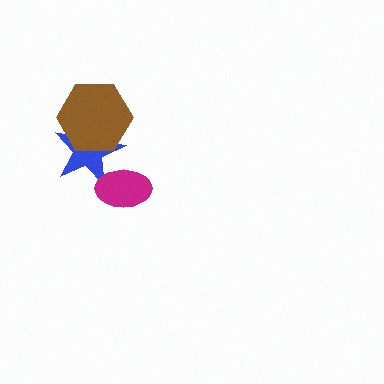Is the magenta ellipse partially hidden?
No, no other shape covers it.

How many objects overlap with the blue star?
2 objects overlap with the blue star.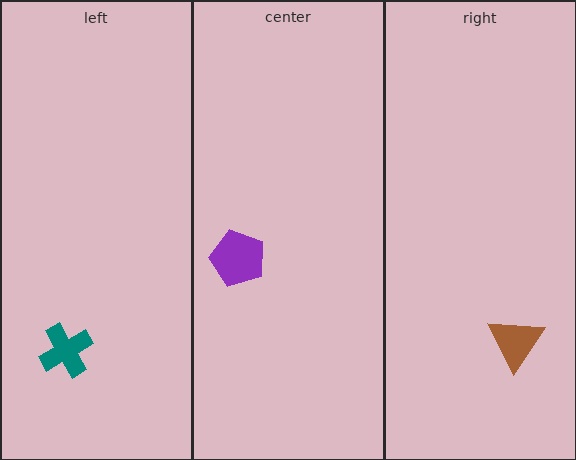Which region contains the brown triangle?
The right region.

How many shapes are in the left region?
1.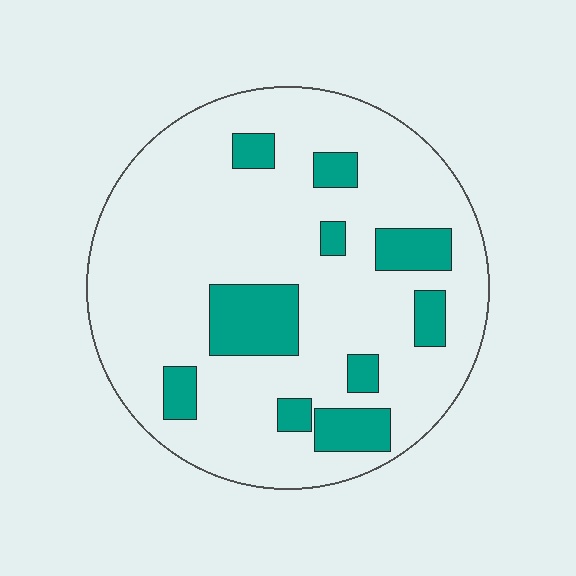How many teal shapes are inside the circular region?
10.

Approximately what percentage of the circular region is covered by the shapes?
Approximately 20%.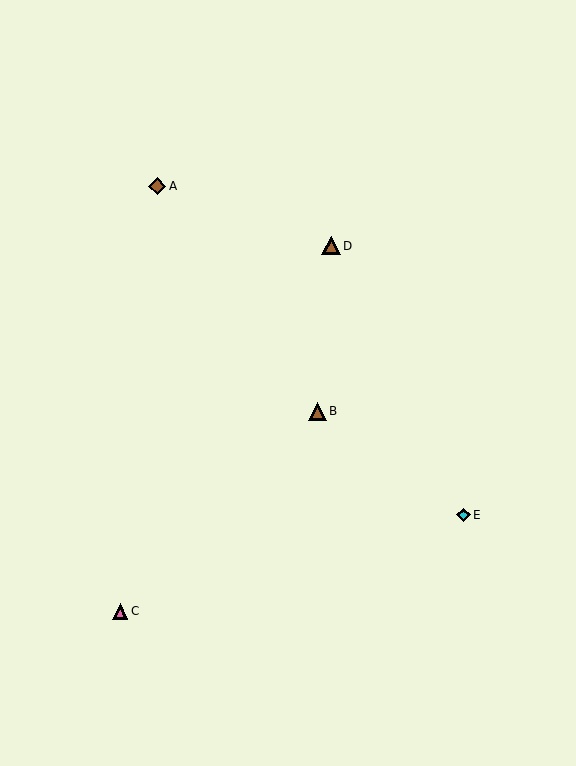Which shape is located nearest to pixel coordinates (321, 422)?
The brown triangle (labeled B) at (317, 411) is nearest to that location.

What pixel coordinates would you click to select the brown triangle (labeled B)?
Click at (317, 411) to select the brown triangle B.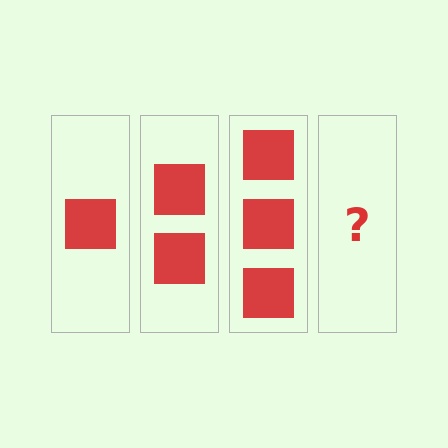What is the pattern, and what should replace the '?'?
The pattern is that each step adds one more square. The '?' should be 4 squares.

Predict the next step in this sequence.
The next step is 4 squares.